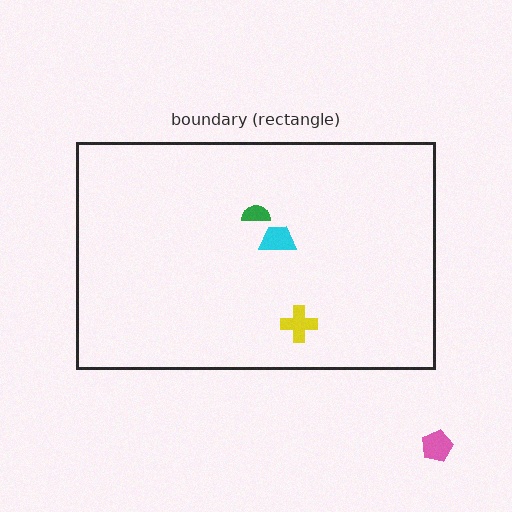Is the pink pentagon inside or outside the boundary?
Outside.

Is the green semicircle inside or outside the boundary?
Inside.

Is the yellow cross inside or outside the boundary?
Inside.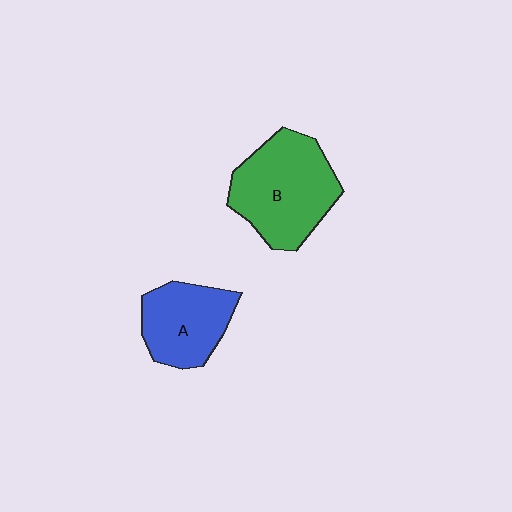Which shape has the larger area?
Shape B (green).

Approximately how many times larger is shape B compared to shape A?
Approximately 1.4 times.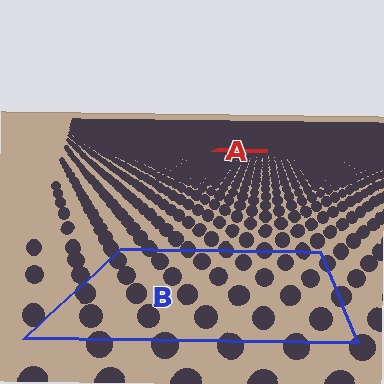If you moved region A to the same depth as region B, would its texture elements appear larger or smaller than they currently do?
They would appear larger. At a closer depth, the same texture elements are projected at a bigger on-screen size.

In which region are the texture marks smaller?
The texture marks are smaller in region A, because it is farther away.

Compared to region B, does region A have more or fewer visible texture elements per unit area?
Region A has more texture elements per unit area — they are packed more densely because it is farther away.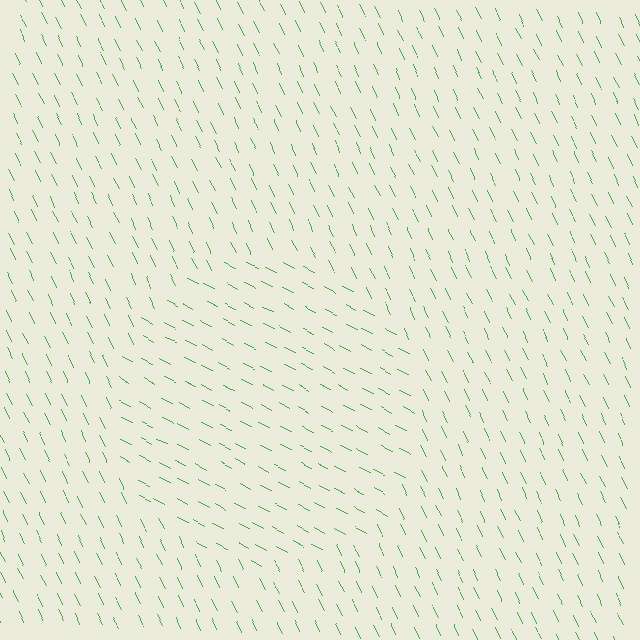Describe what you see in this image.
The image is filled with small green line segments. A circle region in the image has lines oriented differently from the surrounding lines, creating a visible texture boundary.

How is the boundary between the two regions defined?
The boundary is defined purely by a change in line orientation (approximately 37 degrees difference). All lines are the same color and thickness.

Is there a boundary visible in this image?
Yes, there is a texture boundary formed by a change in line orientation.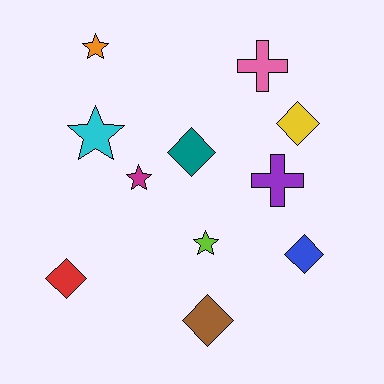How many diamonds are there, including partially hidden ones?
There are 5 diamonds.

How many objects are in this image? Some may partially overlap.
There are 11 objects.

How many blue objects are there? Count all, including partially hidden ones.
There is 1 blue object.